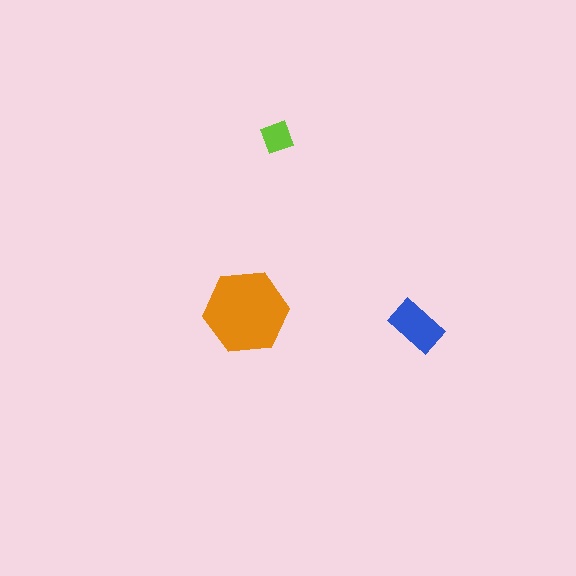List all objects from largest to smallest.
The orange hexagon, the blue rectangle, the lime square.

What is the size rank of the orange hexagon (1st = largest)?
1st.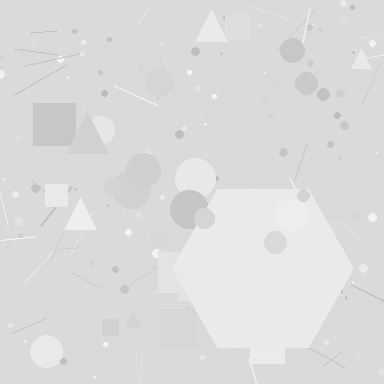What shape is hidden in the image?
A hexagon is hidden in the image.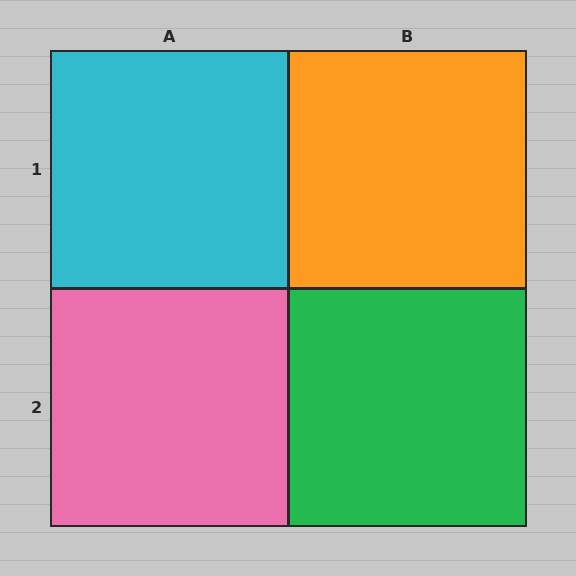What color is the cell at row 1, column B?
Orange.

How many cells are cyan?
1 cell is cyan.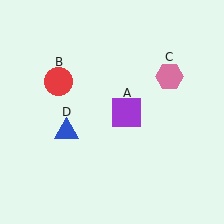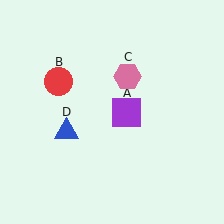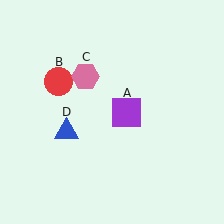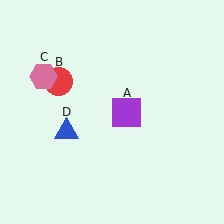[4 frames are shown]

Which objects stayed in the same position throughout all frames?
Purple square (object A) and red circle (object B) and blue triangle (object D) remained stationary.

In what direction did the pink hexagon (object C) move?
The pink hexagon (object C) moved left.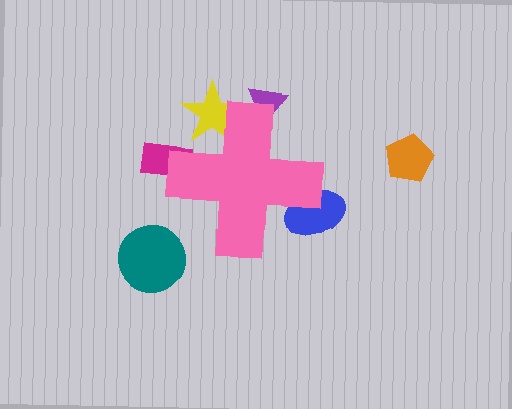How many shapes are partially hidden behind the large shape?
4 shapes are partially hidden.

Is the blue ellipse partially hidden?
Yes, the blue ellipse is partially hidden behind the pink cross.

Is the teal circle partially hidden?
No, the teal circle is fully visible.